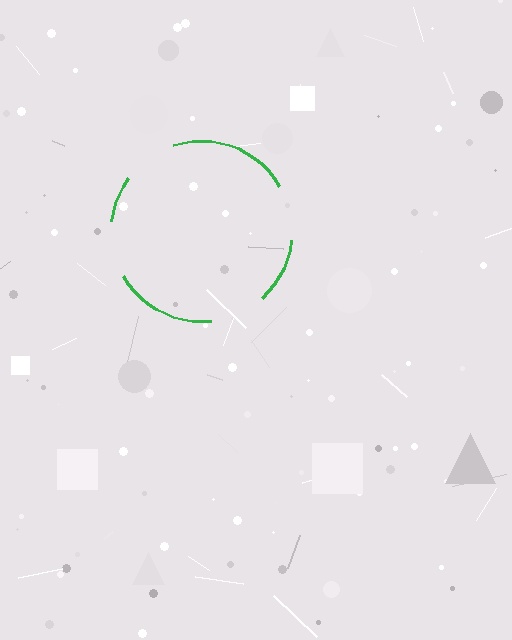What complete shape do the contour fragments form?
The contour fragments form a circle.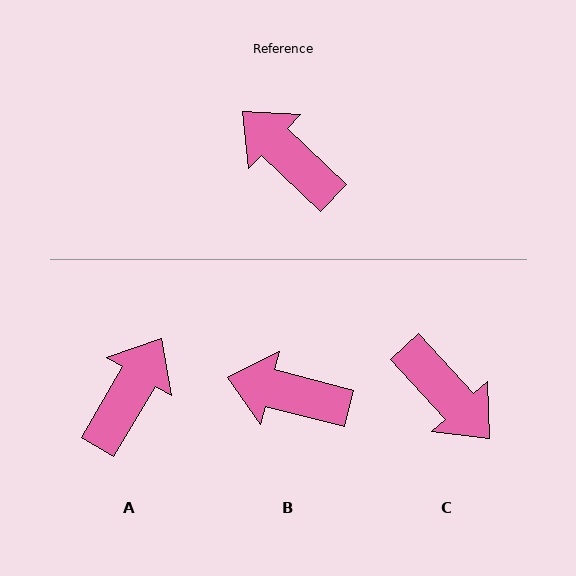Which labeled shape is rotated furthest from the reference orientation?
C, about 177 degrees away.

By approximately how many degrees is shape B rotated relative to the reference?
Approximately 30 degrees counter-clockwise.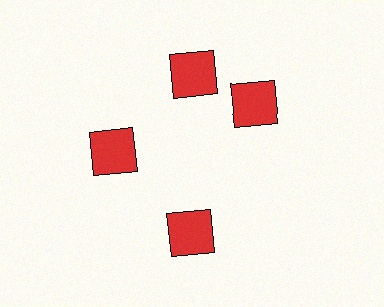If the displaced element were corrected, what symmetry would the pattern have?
It would have 4-fold rotational symmetry — the pattern would map onto itself every 90 degrees.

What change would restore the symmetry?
The symmetry would be restored by rotating it back into even spacing with its neighbors so that all 4 squares sit at equal angles and equal distance from the center.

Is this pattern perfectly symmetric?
No. The 4 red squares are arranged in a ring, but one element near the 3 o'clock position is rotated out of alignment along the ring, breaking the 4-fold rotational symmetry.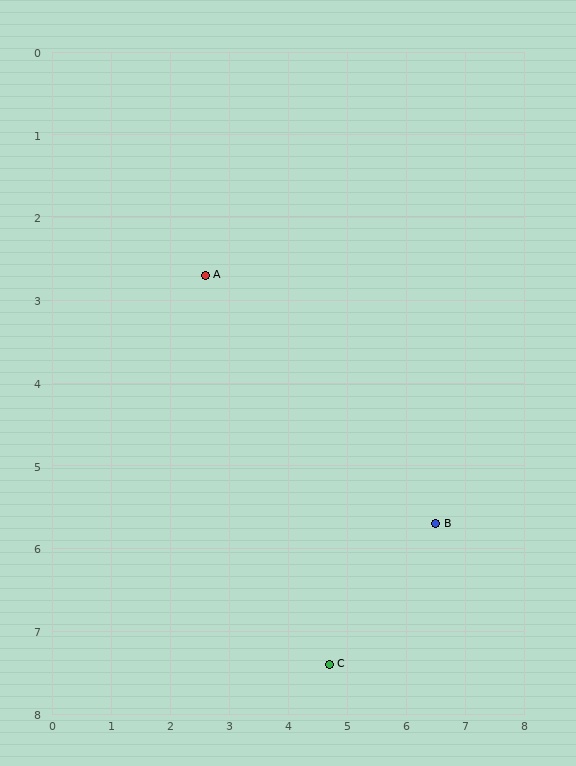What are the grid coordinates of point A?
Point A is at approximately (2.6, 2.7).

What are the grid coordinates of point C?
Point C is at approximately (4.7, 7.4).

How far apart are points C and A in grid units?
Points C and A are about 5.1 grid units apart.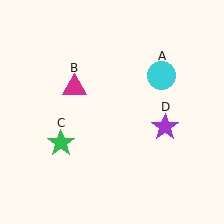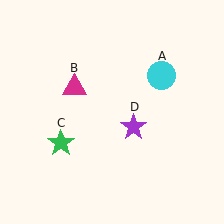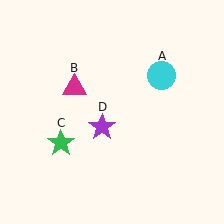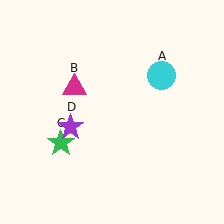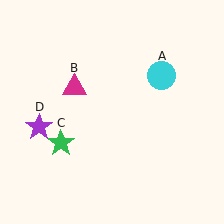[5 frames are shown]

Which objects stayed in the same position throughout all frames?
Cyan circle (object A) and magenta triangle (object B) and green star (object C) remained stationary.